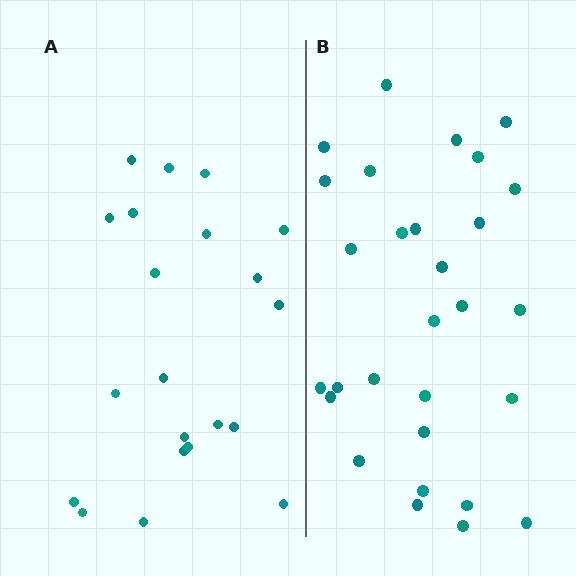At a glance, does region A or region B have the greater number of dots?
Region B (the right region) has more dots.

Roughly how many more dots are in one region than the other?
Region B has roughly 8 or so more dots than region A.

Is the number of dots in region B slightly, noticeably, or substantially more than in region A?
Region B has noticeably more, but not dramatically so. The ratio is roughly 1.4 to 1.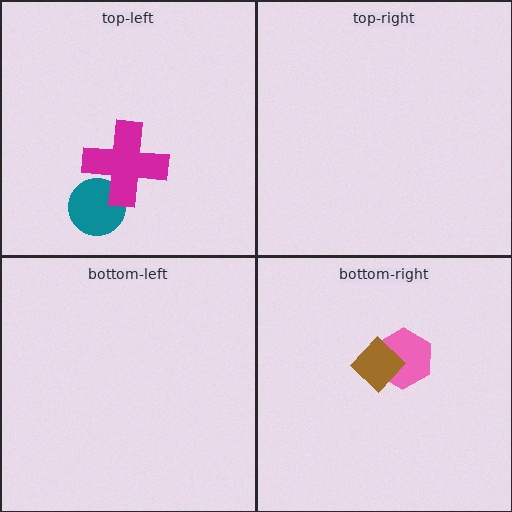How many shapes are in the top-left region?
2.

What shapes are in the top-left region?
The teal circle, the magenta cross.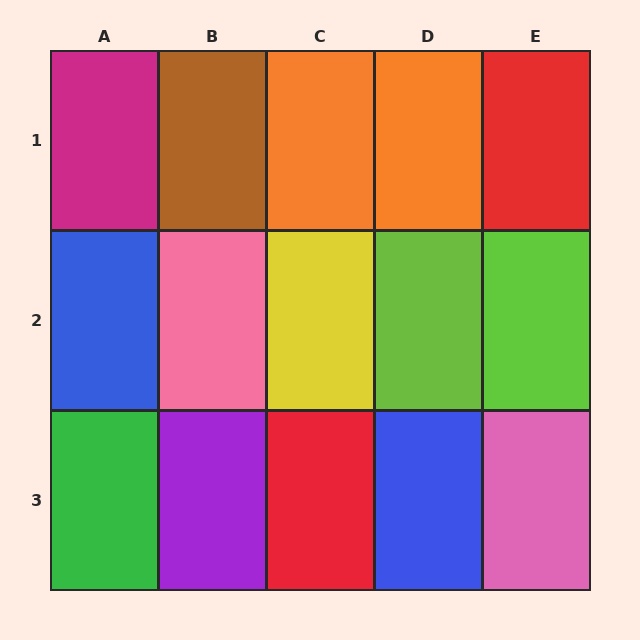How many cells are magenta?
1 cell is magenta.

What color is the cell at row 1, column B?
Brown.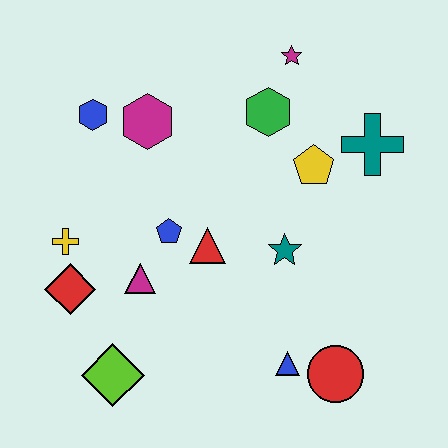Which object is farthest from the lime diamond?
The magenta star is farthest from the lime diamond.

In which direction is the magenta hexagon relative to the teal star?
The magenta hexagon is to the left of the teal star.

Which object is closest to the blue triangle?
The red circle is closest to the blue triangle.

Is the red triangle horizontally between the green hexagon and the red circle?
No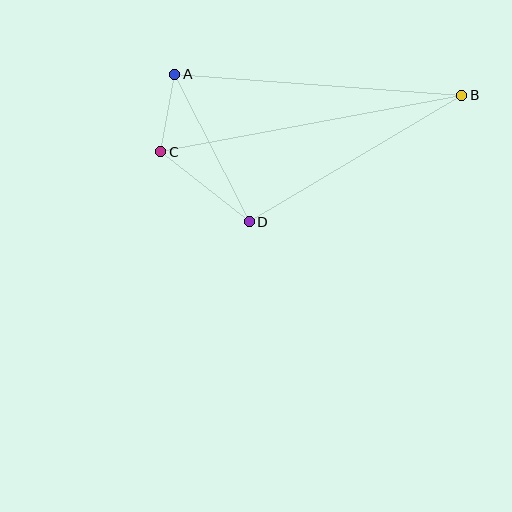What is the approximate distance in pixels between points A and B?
The distance between A and B is approximately 288 pixels.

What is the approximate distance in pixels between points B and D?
The distance between B and D is approximately 247 pixels.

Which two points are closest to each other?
Points A and C are closest to each other.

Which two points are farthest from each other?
Points B and C are farthest from each other.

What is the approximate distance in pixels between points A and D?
The distance between A and D is approximately 165 pixels.